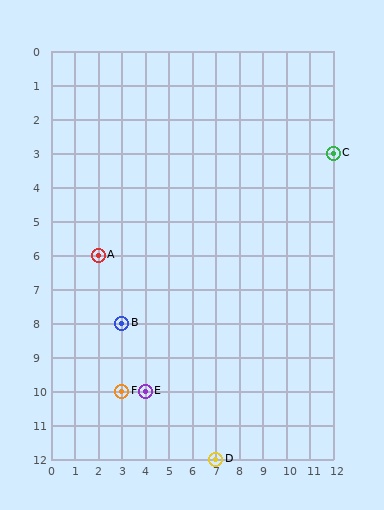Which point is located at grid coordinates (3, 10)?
Point F is at (3, 10).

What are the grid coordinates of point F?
Point F is at grid coordinates (3, 10).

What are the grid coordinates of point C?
Point C is at grid coordinates (12, 3).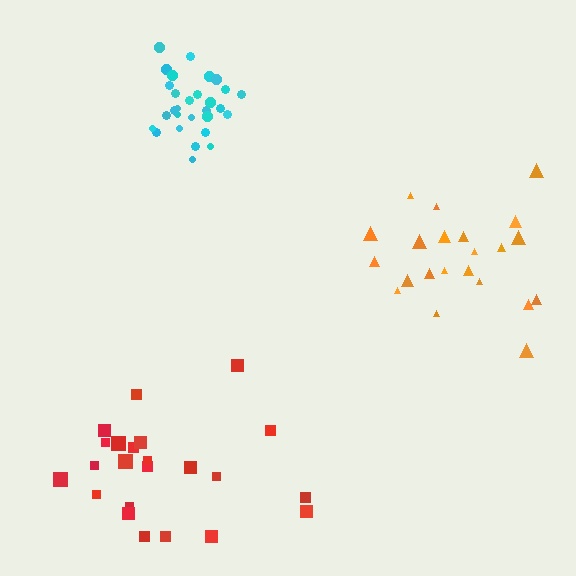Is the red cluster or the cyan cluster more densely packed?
Cyan.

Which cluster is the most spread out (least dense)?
Red.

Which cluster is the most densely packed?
Cyan.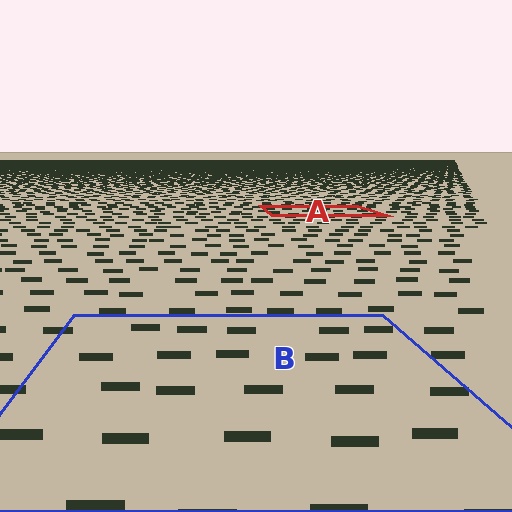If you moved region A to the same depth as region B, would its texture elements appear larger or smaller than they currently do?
They would appear larger. At a closer depth, the same texture elements are projected at a bigger on-screen size.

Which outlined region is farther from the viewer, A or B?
Region A is farther from the viewer — the texture elements inside it appear smaller and more densely packed.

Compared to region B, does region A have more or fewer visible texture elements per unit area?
Region A has more texture elements per unit area — they are packed more densely because it is farther away.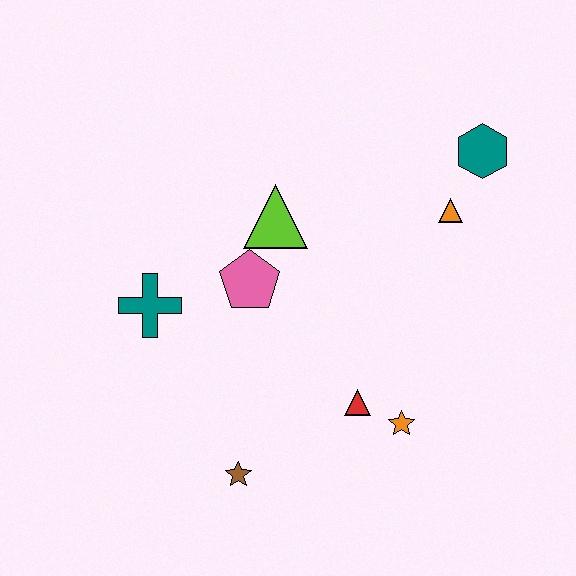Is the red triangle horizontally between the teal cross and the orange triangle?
Yes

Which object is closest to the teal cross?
The pink pentagon is closest to the teal cross.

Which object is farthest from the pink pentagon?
The teal hexagon is farthest from the pink pentagon.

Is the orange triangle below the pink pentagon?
No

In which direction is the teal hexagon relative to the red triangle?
The teal hexagon is above the red triangle.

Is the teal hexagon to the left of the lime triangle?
No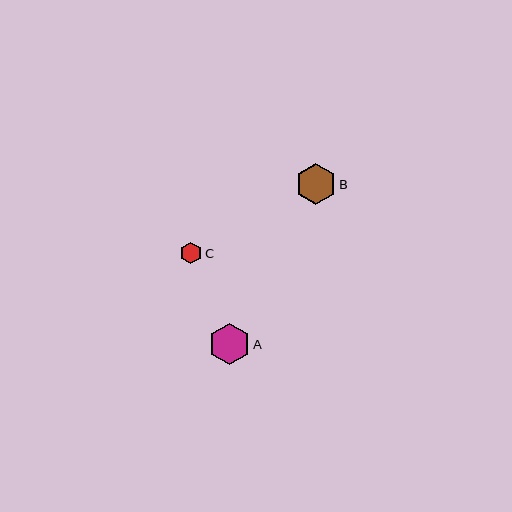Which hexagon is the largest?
Hexagon A is the largest with a size of approximately 42 pixels.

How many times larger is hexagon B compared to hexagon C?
Hexagon B is approximately 1.9 times the size of hexagon C.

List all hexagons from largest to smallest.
From largest to smallest: A, B, C.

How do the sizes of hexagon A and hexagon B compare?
Hexagon A and hexagon B are approximately the same size.